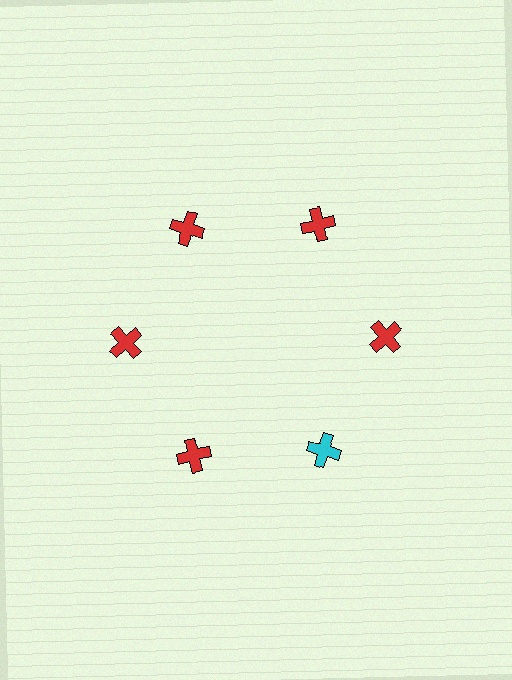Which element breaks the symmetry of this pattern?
The cyan cross at roughly the 5 o'clock position breaks the symmetry. All other shapes are red crosses.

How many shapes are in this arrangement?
There are 6 shapes arranged in a ring pattern.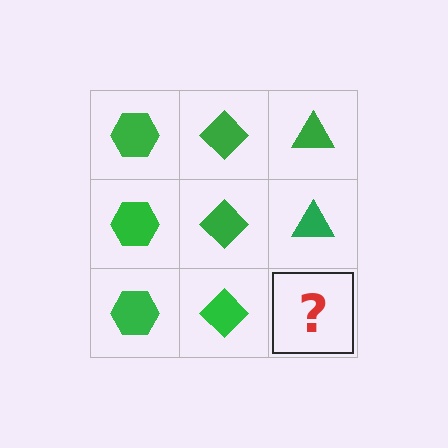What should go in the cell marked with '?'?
The missing cell should contain a green triangle.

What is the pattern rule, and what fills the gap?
The rule is that each column has a consistent shape. The gap should be filled with a green triangle.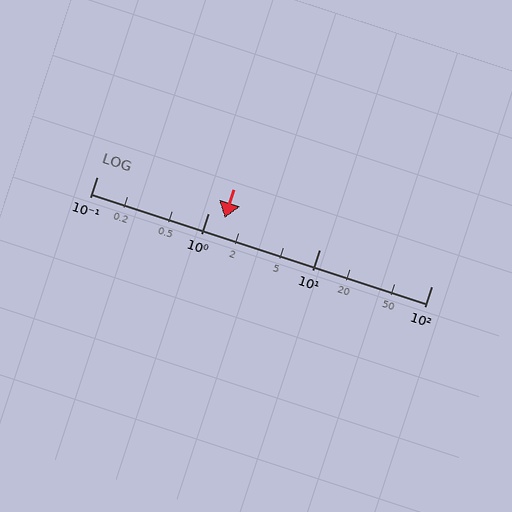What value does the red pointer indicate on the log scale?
The pointer indicates approximately 1.4.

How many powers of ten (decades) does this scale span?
The scale spans 3 decades, from 0.1 to 100.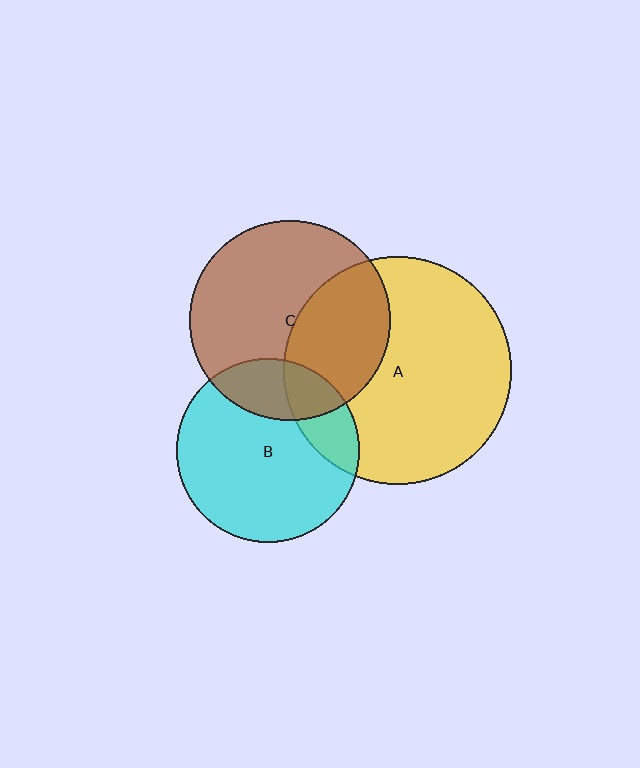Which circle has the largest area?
Circle A (yellow).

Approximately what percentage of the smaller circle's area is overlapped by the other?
Approximately 40%.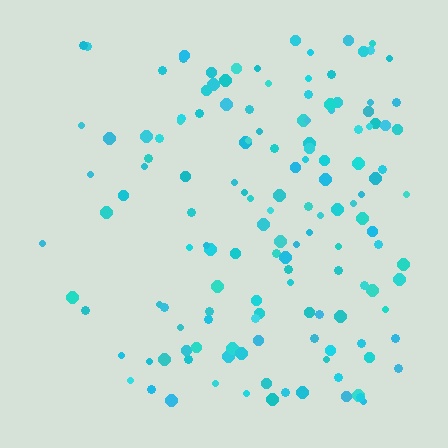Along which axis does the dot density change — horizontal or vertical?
Horizontal.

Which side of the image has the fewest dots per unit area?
The left.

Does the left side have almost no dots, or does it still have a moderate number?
Still a moderate number, just noticeably fewer than the right.